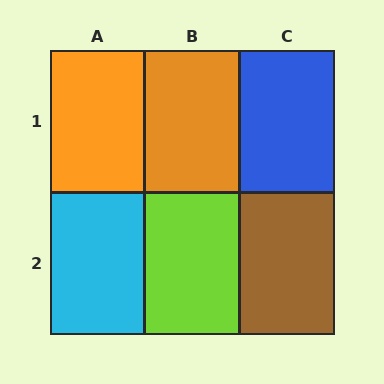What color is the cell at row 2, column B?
Lime.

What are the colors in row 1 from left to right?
Orange, orange, blue.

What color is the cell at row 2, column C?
Brown.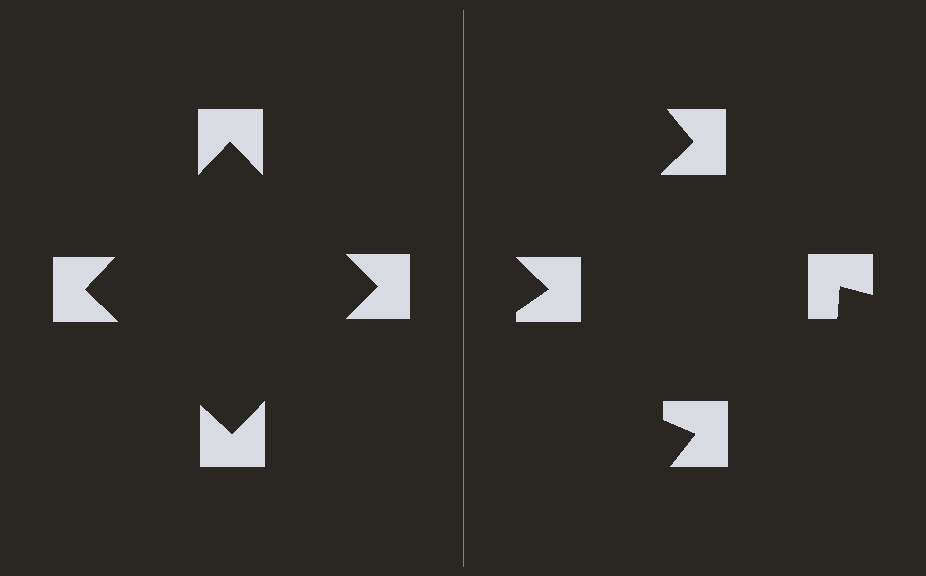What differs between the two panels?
The notched squares are positioned identically on both sides; only the wedge orientations differ. On the left they align to a square; on the right they are misaligned.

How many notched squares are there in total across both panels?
8 — 4 on each side.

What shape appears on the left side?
An illusory square.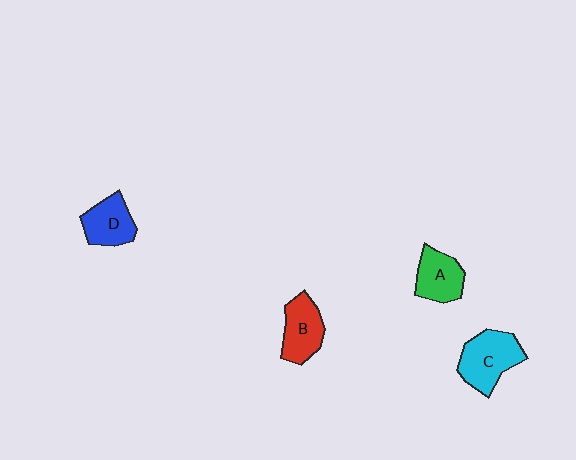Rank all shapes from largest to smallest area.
From largest to smallest: C (cyan), B (red), A (green), D (blue).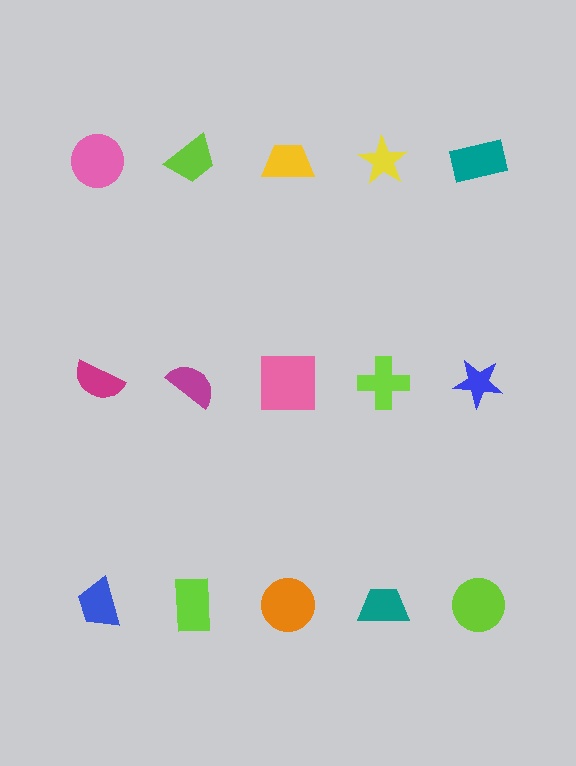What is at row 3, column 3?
An orange circle.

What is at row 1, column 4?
A yellow star.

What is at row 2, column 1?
A magenta semicircle.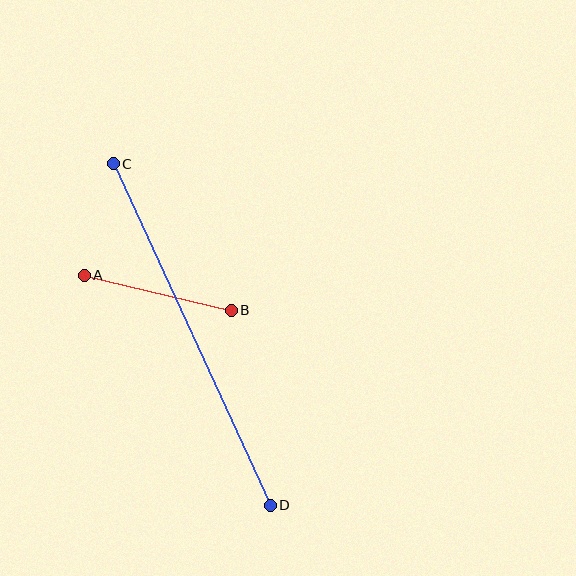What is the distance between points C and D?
The distance is approximately 376 pixels.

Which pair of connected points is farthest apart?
Points C and D are farthest apart.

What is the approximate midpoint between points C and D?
The midpoint is at approximately (192, 335) pixels.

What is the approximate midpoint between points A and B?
The midpoint is at approximately (158, 293) pixels.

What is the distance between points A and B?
The distance is approximately 151 pixels.